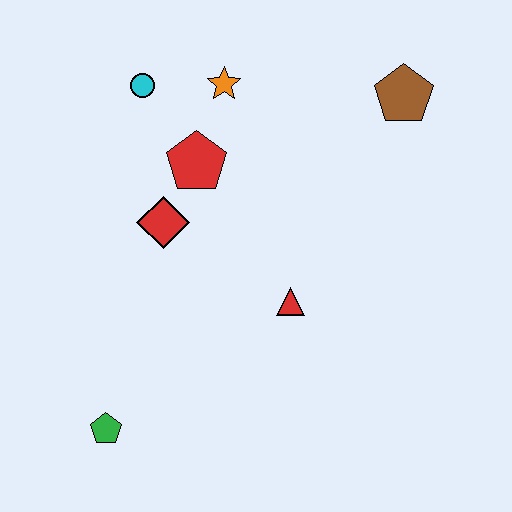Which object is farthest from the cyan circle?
The green pentagon is farthest from the cyan circle.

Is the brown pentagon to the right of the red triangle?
Yes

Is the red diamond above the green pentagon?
Yes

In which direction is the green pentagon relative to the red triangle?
The green pentagon is to the left of the red triangle.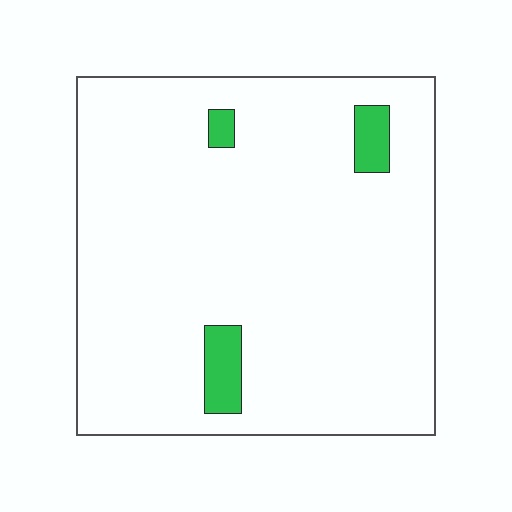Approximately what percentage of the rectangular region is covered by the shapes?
Approximately 5%.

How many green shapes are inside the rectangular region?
3.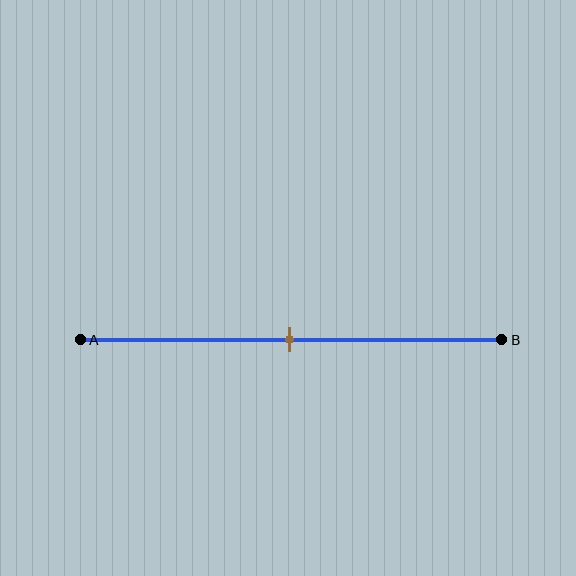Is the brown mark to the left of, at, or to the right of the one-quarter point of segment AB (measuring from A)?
The brown mark is to the right of the one-quarter point of segment AB.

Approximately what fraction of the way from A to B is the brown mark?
The brown mark is approximately 50% of the way from A to B.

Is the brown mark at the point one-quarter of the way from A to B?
No, the mark is at about 50% from A, not at the 25% one-quarter point.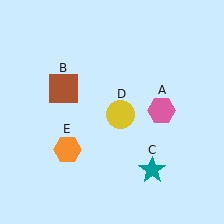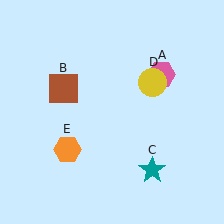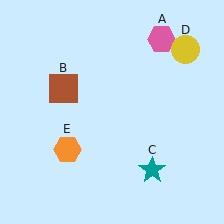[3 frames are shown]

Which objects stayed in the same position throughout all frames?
Brown square (object B) and teal star (object C) and orange hexagon (object E) remained stationary.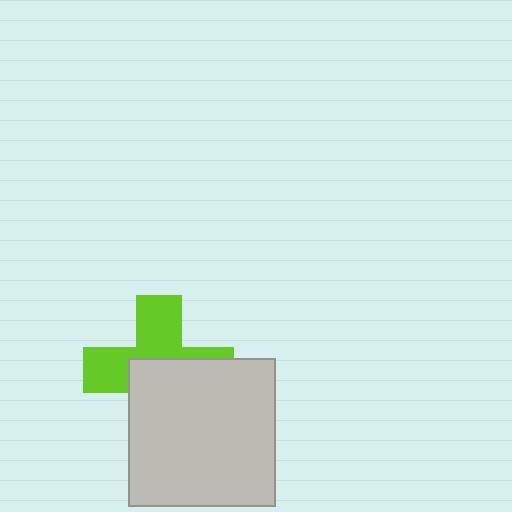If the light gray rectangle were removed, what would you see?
You would see the complete lime cross.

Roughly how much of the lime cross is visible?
About half of it is visible (roughly 47%).